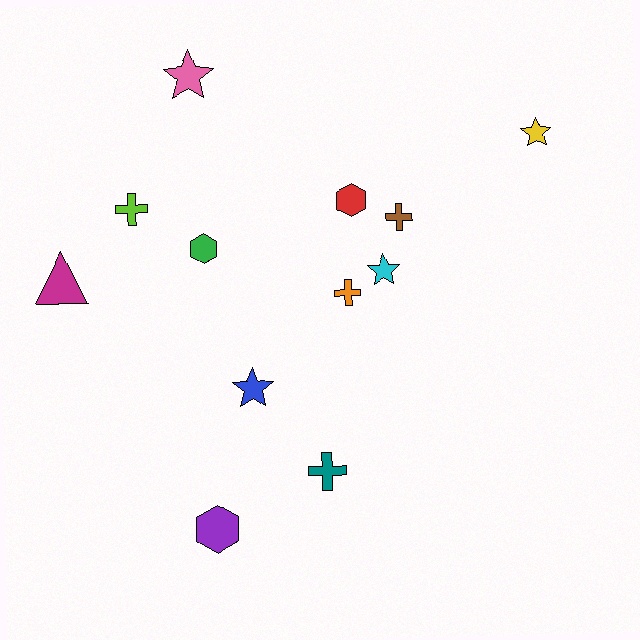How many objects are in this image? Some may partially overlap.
There are 12 objects.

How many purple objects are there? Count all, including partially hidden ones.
There is 1 purple object.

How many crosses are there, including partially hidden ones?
There are 4 crosses.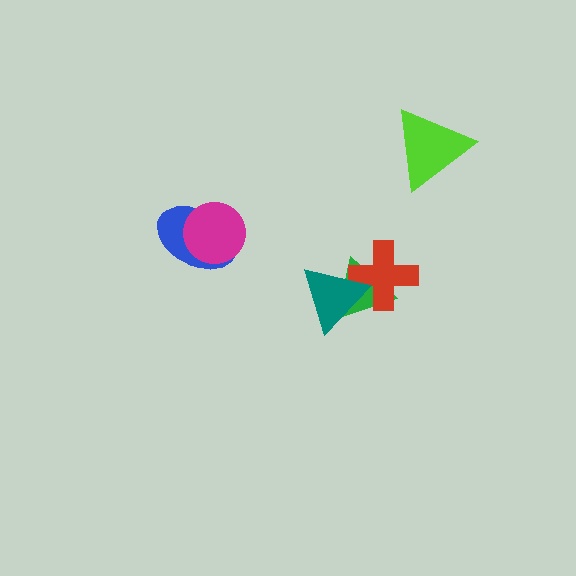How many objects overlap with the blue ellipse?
1 object overlaps with the blue ellipse.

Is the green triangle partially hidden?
Yes, it is partially covered by another shape.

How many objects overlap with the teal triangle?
2 objects overlap with the teal triangle.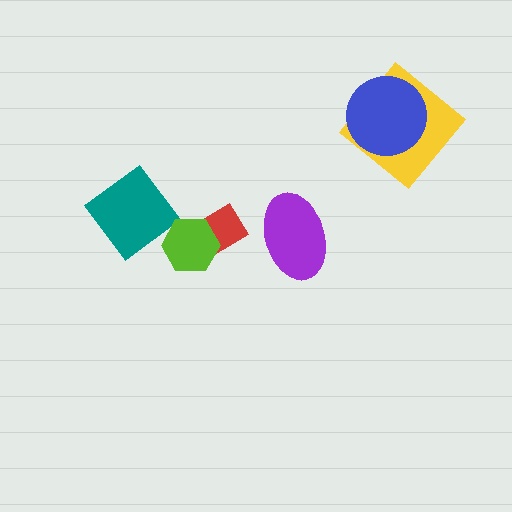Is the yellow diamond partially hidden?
Yes, it is partially covered by another shape.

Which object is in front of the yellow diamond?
The blue circle is in front of the yellow diamond.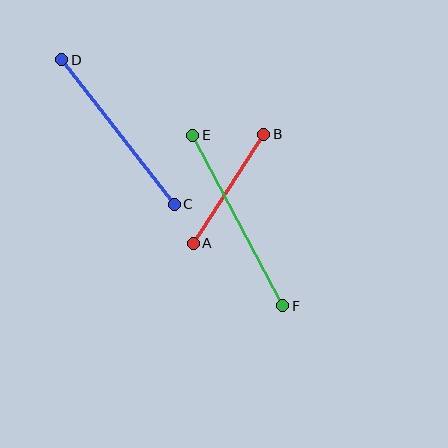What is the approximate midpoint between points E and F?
The midpoint is at approximately (238, 221) pixels.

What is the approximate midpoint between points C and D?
The midpoint is at approximately (118, 132) pixels.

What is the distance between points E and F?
The distance is approximately 193 pixels.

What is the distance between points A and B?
The distance is approximately 130 pixels.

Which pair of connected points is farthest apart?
Points E and F are farthest apart.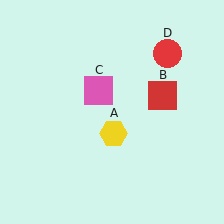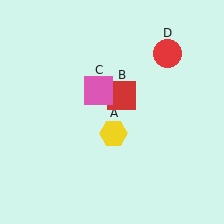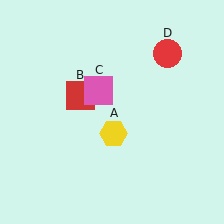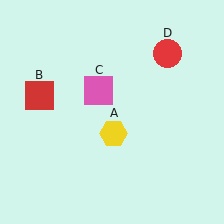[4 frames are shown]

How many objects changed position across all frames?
1 object changed position: red square (object B).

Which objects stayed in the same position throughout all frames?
Yellow hexagon (object A) and pink square (object C) and red circle (object D) remained stationary.